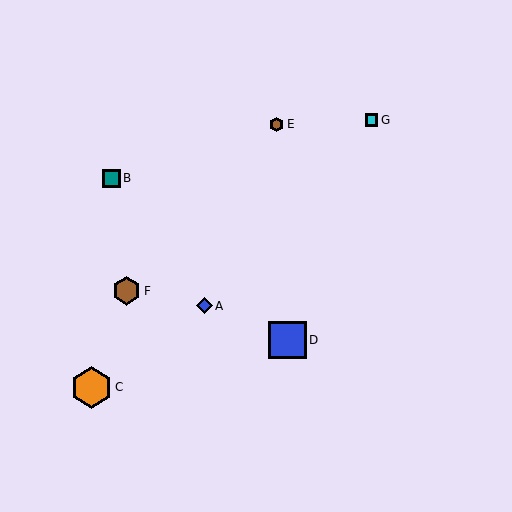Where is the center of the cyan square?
The center of the cyan square is at (371, 120).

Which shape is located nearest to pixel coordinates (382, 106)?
The cyan square (labeled G) at (371, 120) is nearest to that location.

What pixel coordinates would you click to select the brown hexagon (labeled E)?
Click at (277, 124) to select the brown hexagon E.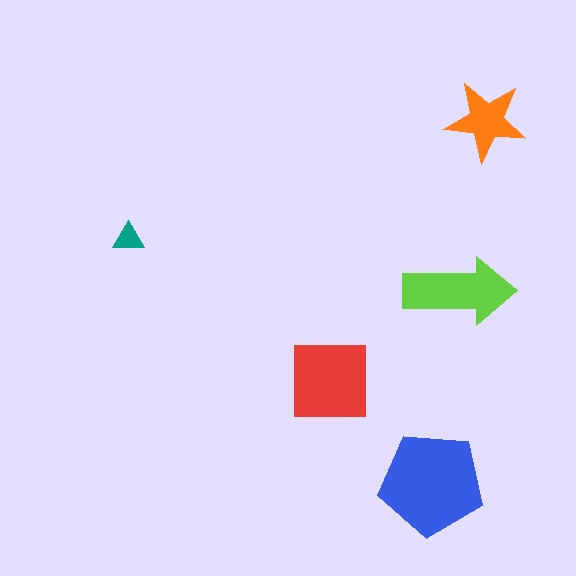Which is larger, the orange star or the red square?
The red square.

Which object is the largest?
The blue pentagon.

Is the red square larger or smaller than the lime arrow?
Larger.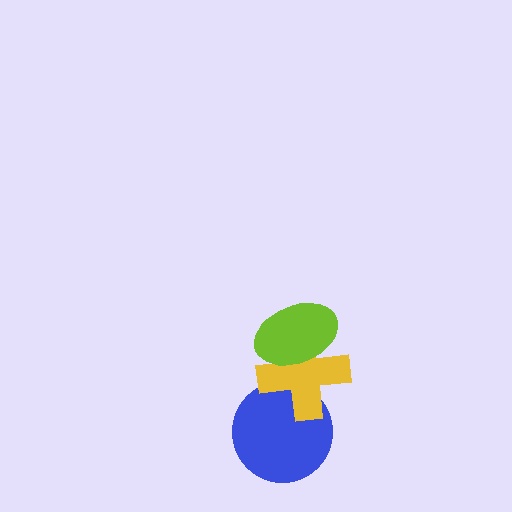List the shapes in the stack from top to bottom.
From top to bottom: the lime ellipse, the yellow cross, the blue circle.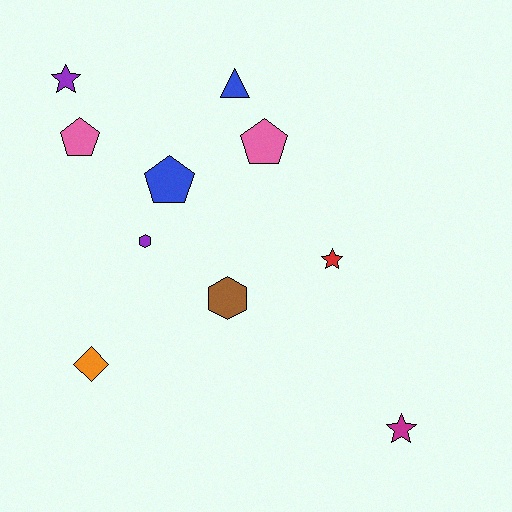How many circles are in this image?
There are no circles.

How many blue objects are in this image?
There are 2 blue objects.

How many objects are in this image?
There are 10 objects.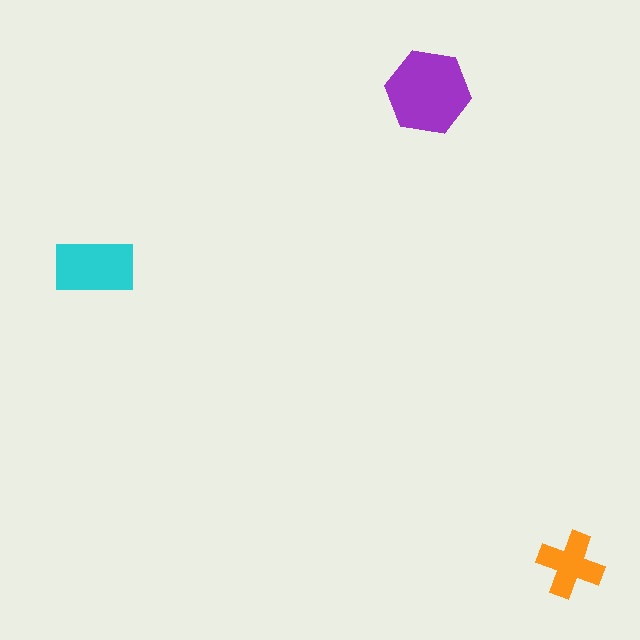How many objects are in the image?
There are 3 objects in the image.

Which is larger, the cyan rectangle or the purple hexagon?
The purple hexagon.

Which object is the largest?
The purple hexagon.